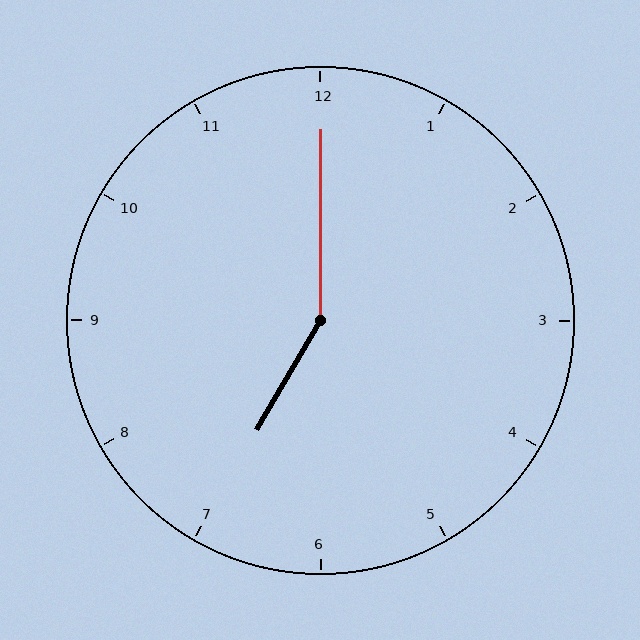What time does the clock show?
7:00.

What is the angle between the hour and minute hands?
Approximately 150 degrees.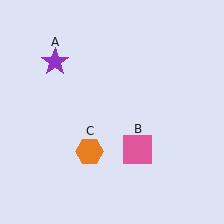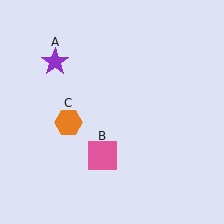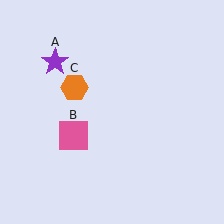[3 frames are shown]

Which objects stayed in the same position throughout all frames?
Purple star (object A) remained stationary.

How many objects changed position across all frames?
2 objects changed position: pink square (object B), orange hexagon (object C).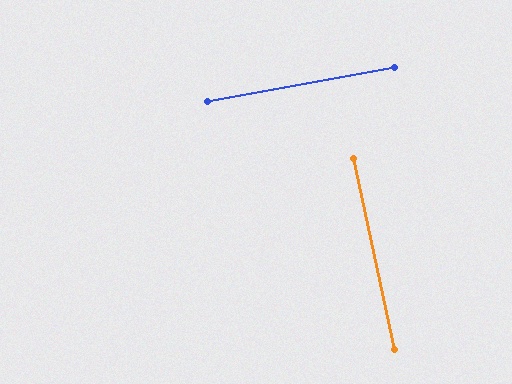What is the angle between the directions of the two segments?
Approximately 88 degrees.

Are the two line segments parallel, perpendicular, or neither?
Perpendicular — they meet at approximately 88°.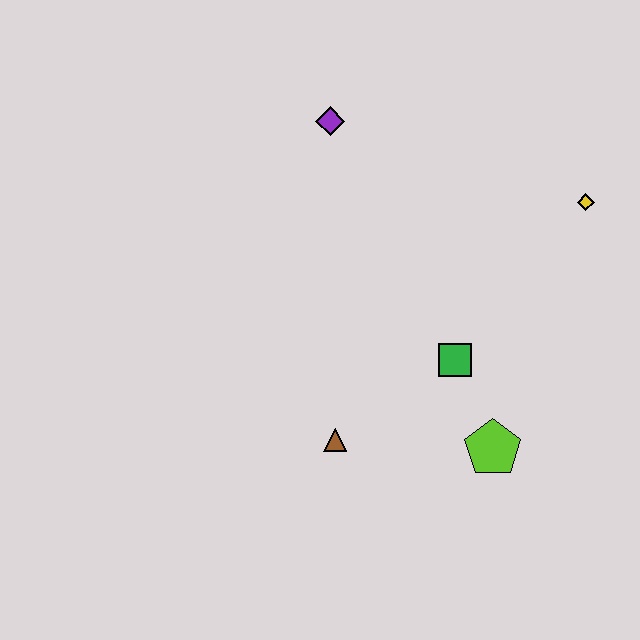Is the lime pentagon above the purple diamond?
No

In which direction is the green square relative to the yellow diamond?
The green square is below the yellow diamond.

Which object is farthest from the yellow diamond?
The brown triangle is farthest from the yellow diamond.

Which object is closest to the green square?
The lime pentagon is closest to the green square.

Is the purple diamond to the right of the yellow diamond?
No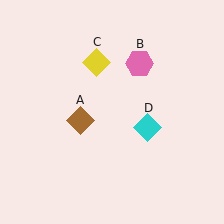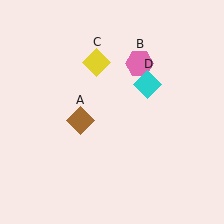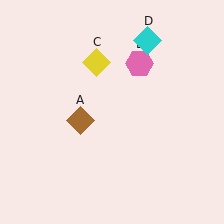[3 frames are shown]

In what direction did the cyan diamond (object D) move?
The cyan diamond (object D) moved up.